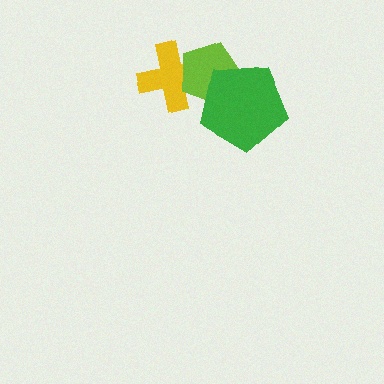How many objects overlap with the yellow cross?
1 object overlaps with the yellow cross.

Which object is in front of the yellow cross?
The lime pentagon is in front of the yellow cross.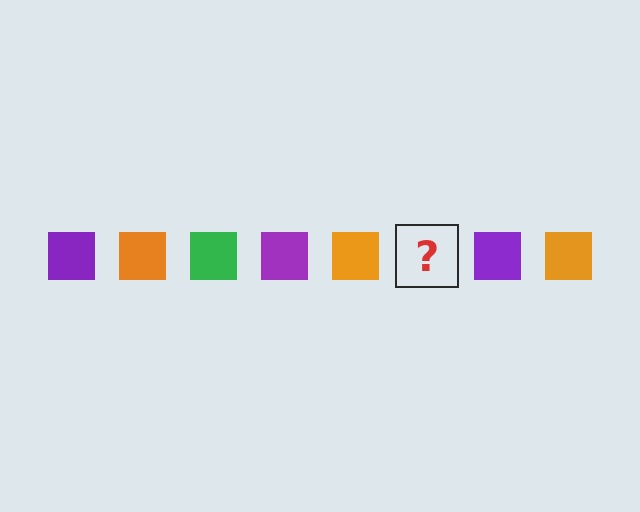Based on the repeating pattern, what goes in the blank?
The blank should be a green square.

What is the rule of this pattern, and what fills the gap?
The rule is that the pattern cycles through purple, orange, green squares. The gap should be filled with a green square.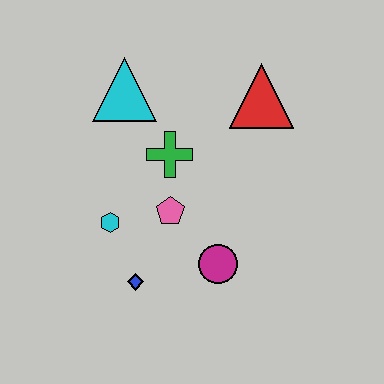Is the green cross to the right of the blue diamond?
Yes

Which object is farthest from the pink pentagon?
The red triangle is farthest from the pink pentagon.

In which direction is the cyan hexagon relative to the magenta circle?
The cyan hexagon is to the left of the magenta circle.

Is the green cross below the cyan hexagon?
No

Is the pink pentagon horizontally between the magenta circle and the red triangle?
No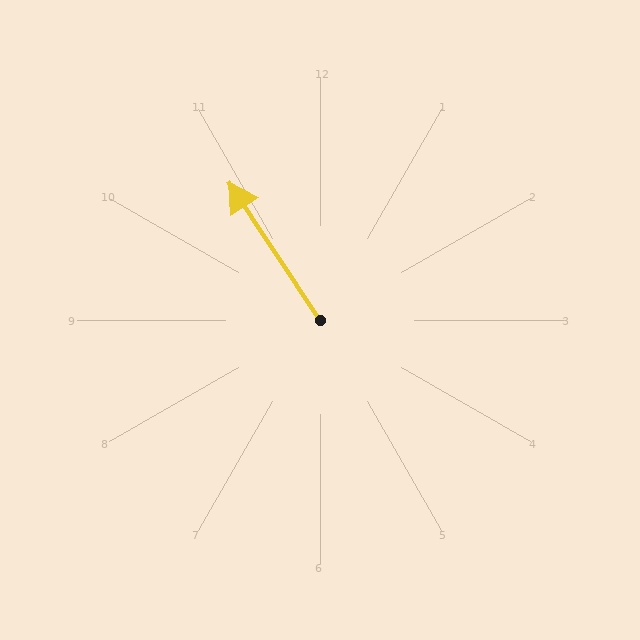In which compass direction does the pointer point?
Northwest.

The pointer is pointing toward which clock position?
Roughly 11 o'clock.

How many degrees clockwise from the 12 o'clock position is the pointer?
Approximately 327 degrees.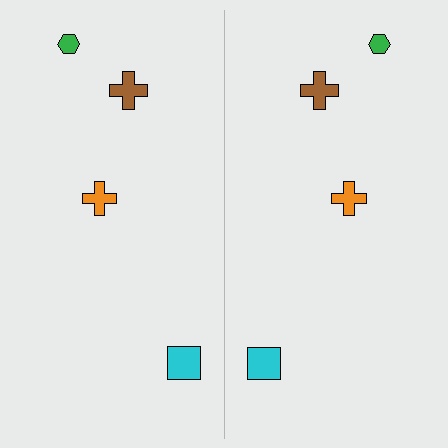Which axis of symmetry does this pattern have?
The pattern has a vertical axis of symmetry running through the center of the image.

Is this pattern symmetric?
Yes, this pattern has bilateral (reflection) symmetry.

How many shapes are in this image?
There are 8 shapes in this image.